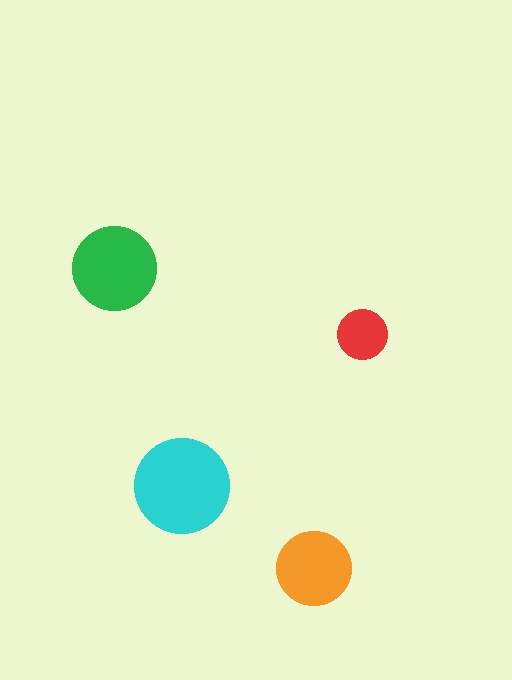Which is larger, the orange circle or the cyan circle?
The cyan one.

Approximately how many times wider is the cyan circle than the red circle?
About 2 times wider.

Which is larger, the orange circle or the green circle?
The green one.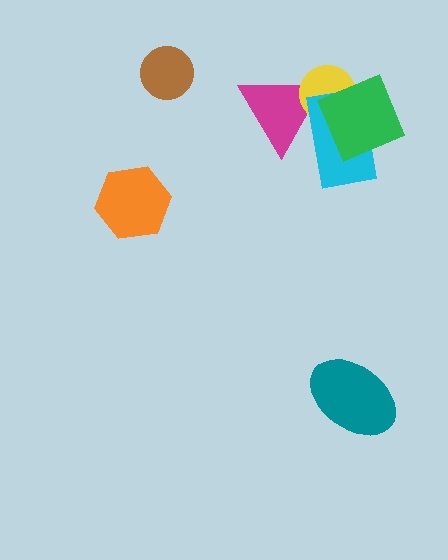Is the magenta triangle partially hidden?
Yes, it is partially covered by another shape.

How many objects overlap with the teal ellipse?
0 objects overlap with the teal ellipse.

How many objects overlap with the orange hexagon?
0 objects overlap with the orange hexagon.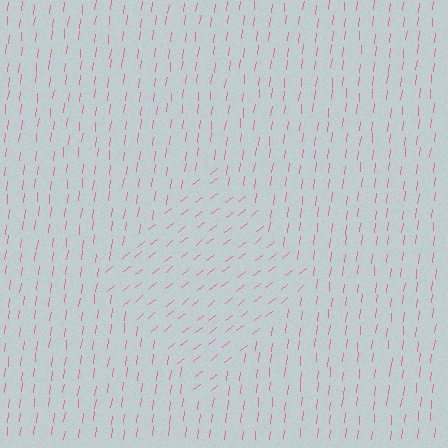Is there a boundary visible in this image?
Yes, there is a texture boundary formed by a change in line orientation.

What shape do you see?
I see a diamond.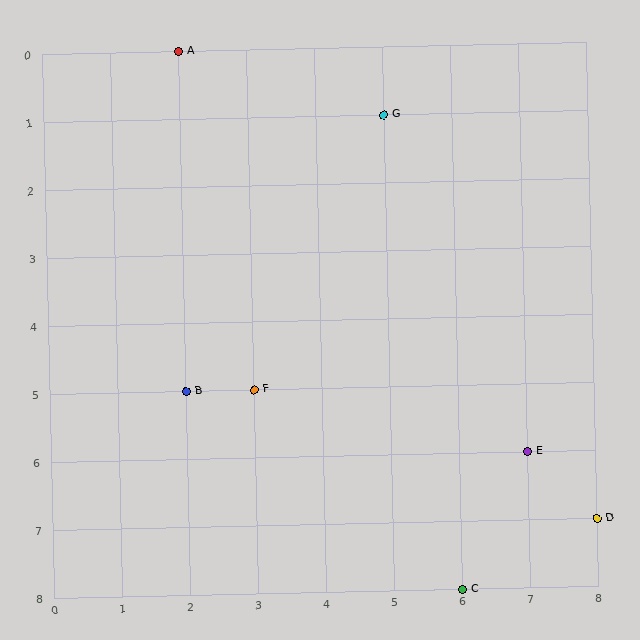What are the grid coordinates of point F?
Point F is at grid coordinates (3, 5).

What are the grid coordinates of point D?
Point D is at grid coordinates (8, 7).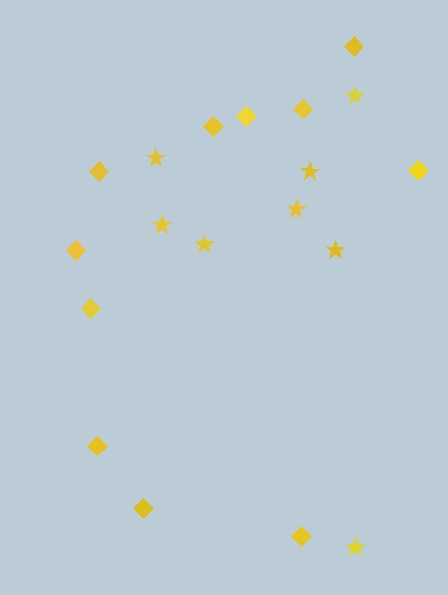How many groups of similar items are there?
There are 2 groups: one group of diamonds (11) and one group of stars (8).